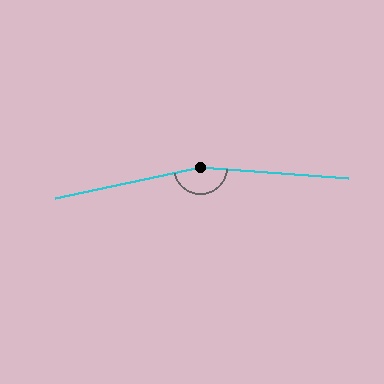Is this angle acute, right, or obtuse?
It is obtuse.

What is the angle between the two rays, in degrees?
Approximately 164 degrees.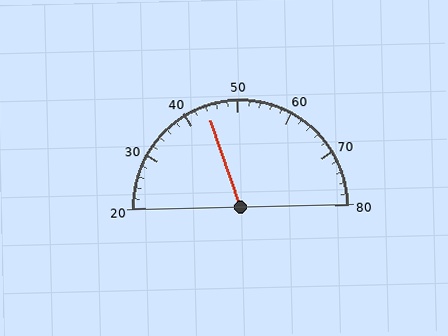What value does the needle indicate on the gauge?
The needle indicates approximately 44.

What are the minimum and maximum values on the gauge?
The gauge ranges from 20 to 80.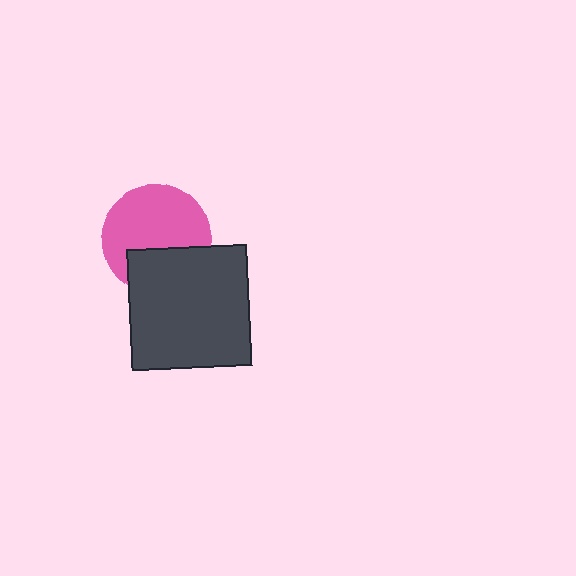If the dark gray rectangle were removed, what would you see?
You would see the complete pink circle.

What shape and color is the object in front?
The object in front is a dark gray rectangle.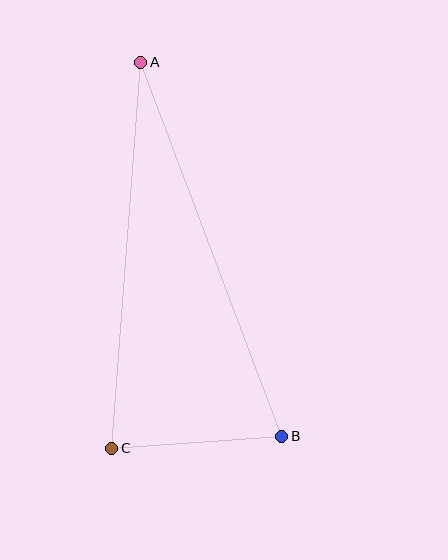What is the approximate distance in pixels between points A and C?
The distance between A and C is approximately 387 pixels.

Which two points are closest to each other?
Points B and C are closest to each other.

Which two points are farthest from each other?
Points A and B are farthest from each other.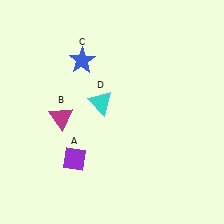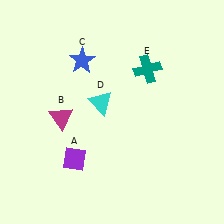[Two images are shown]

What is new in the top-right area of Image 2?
A teal cross (E) was added in the top-right area of Image 2.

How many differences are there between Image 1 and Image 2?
There is 1 difference between the two images.